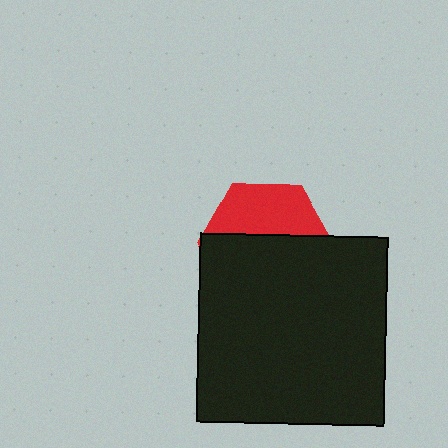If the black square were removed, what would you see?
You would see the complete red hexagon.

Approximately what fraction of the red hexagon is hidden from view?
Roughly 60% of the red hexagon is hidden behind the black square.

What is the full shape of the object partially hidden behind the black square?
The partially hidden object is a red hexagon.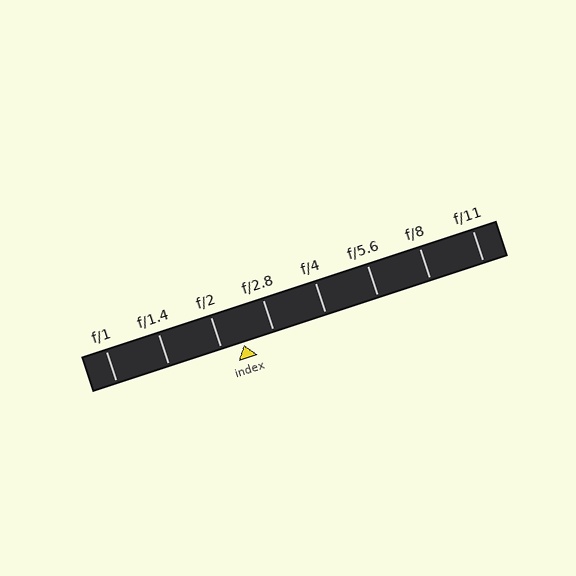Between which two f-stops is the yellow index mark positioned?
The index mark is between f/2 and f/2.8.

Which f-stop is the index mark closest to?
The index mark is closest to f/2.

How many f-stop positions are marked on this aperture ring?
There are 8 f-stop positions marked.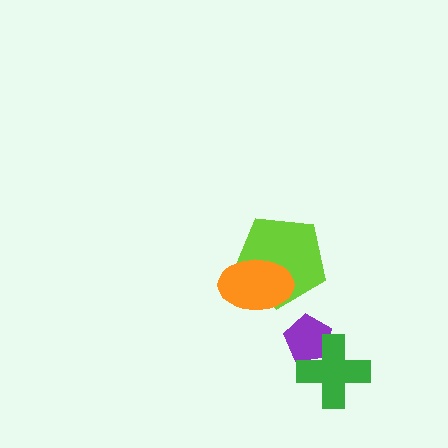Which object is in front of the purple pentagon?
The green cross is in front of the purple pentagon.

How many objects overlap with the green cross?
1 object overlaps with the green cross.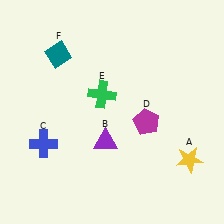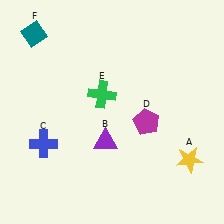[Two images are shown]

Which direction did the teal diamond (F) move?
The teal diamond (F) moved left.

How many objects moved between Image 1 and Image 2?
1 object moved between the two images.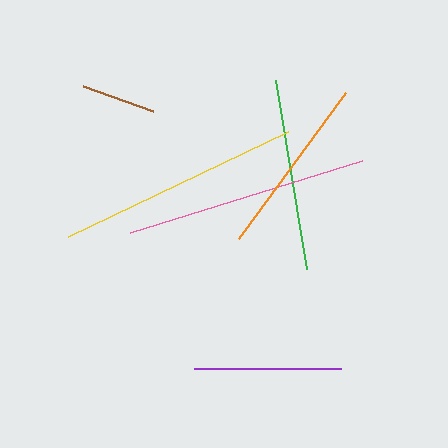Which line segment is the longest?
The yellow line is the longest at approximately 243 pixels.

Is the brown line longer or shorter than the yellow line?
The yellow line is longer than the brown line.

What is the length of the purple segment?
The purple segment is approximately 147 pixels long.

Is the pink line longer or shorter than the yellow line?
The yellow line is longer than the pink line.